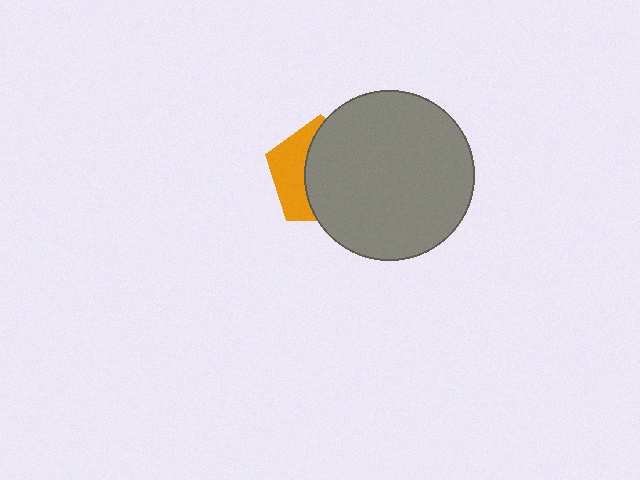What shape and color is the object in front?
The object in front is a gray circle.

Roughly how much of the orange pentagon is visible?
A small part of it is visible (roughly 36%).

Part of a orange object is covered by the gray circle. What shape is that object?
It is a pentagon.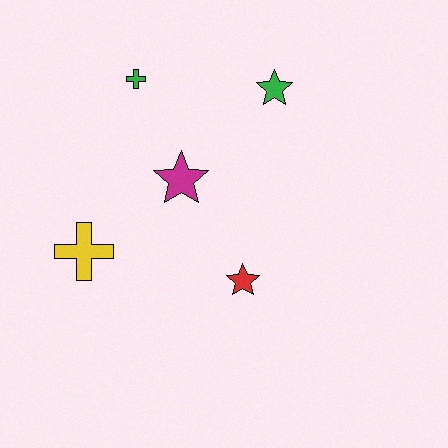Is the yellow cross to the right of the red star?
No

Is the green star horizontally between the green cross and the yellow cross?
No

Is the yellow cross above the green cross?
No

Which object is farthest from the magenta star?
The green star is farthest from the magenta star.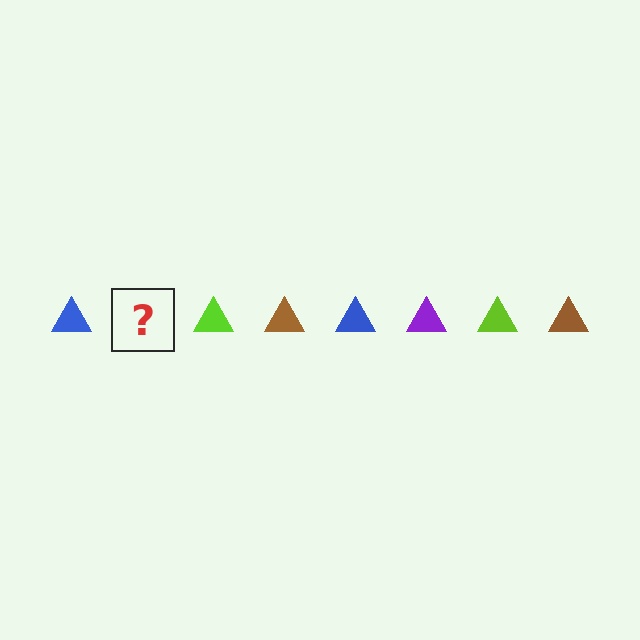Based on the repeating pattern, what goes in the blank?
The blank should be a purple triangle.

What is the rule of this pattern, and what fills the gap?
The rule is that the pattern cycles through blue, purple, lime, brown triangles. The gap should be filled with a purple triangle.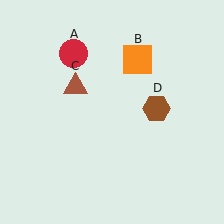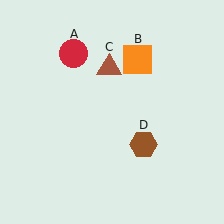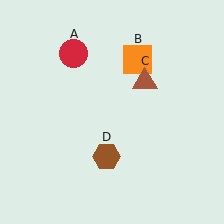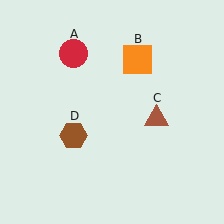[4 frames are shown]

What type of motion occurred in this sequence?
The brown triangle (object C), brown hexagon (object D) rotated clockwise around the center of the scene.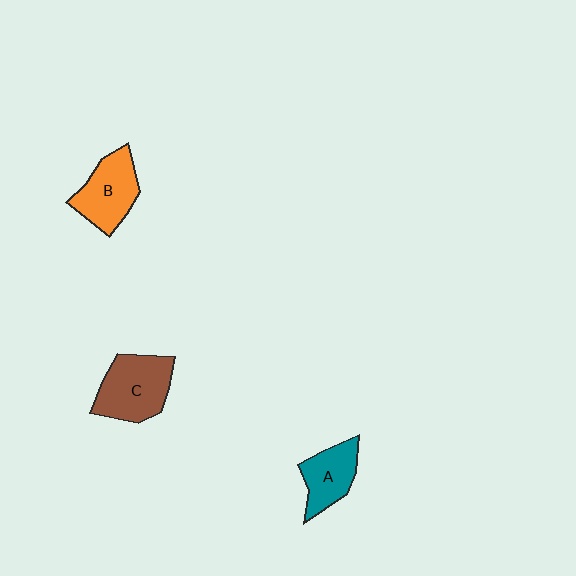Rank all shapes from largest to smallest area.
From largest to smallest: C (brown), B (orange), A (teal).